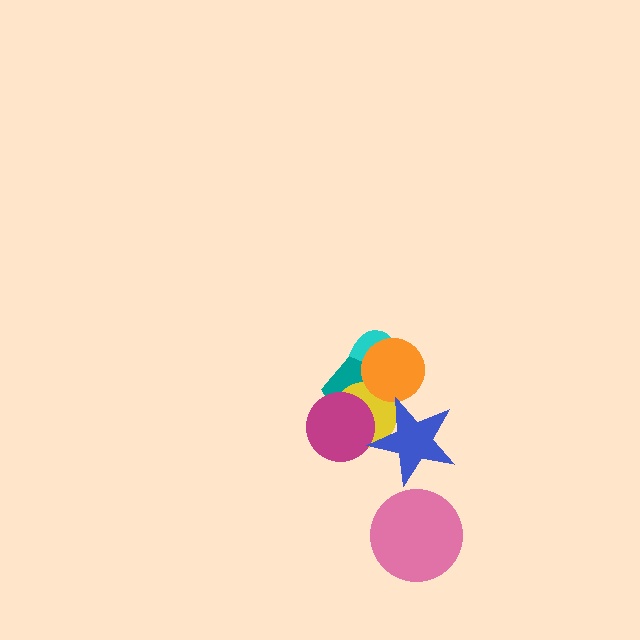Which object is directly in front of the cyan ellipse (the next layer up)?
The teal pentagon is directly in front of the cyan ellipse.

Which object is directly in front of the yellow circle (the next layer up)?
The orange circle is directly in front of the yellow circle.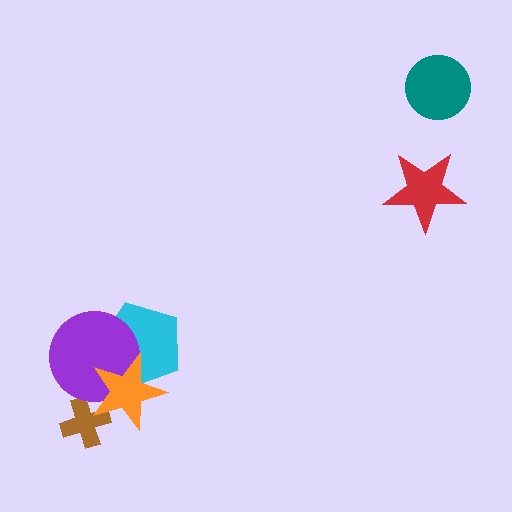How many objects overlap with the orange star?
3 objects overlap with the orange star.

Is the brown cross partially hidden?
Yes, it is partially covered by another shape.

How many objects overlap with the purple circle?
2 objects overlap with the purple circle.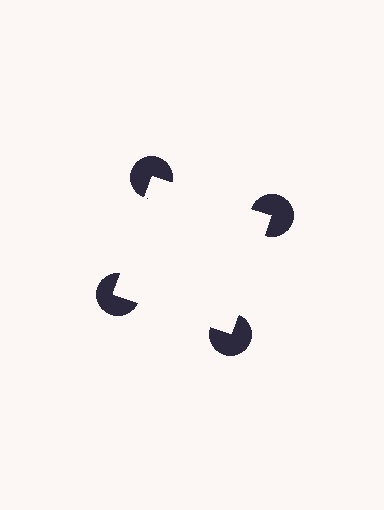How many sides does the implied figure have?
4 sides.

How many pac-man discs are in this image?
There are 4 — one at each vertex of the illusory square.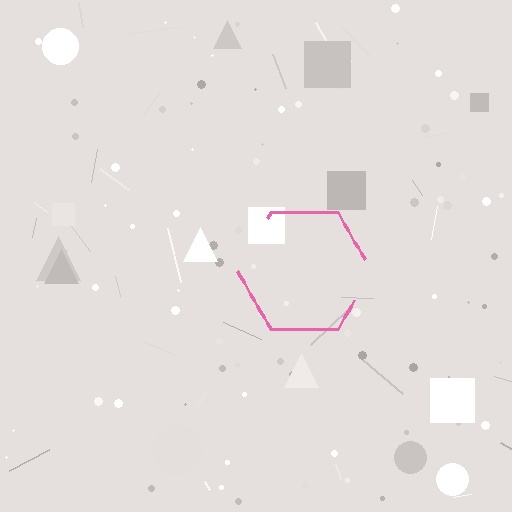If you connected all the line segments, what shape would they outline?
They would outline a hexagon.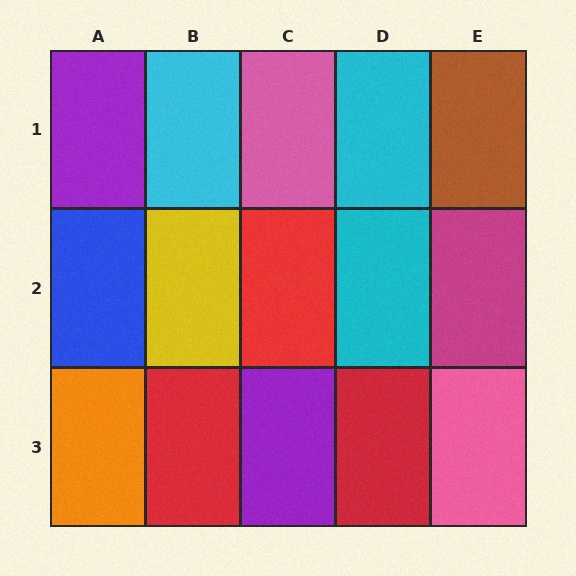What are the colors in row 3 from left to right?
Orange, red, purple, red, pink.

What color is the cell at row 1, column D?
Cyan.